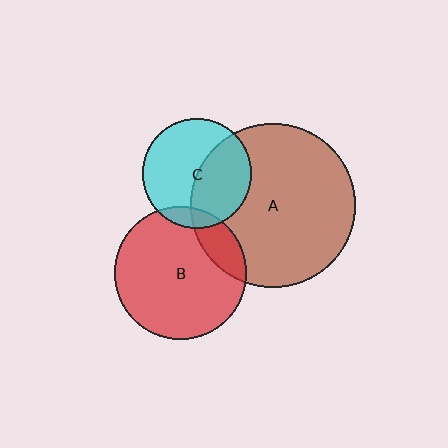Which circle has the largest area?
Circle A (brown).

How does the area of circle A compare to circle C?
Approximately 2.3 times.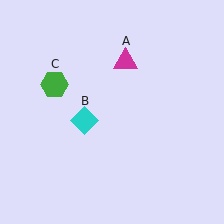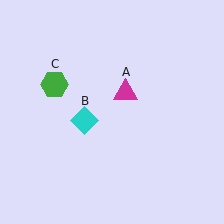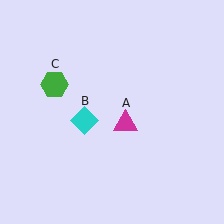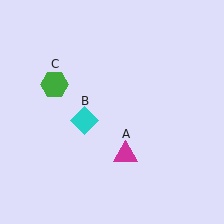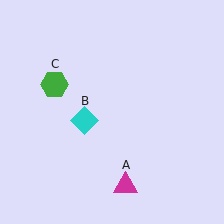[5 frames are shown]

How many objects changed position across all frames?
1 object changed position: magenta triangle (object A).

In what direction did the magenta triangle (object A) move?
The magenta triangle (object A) moved down.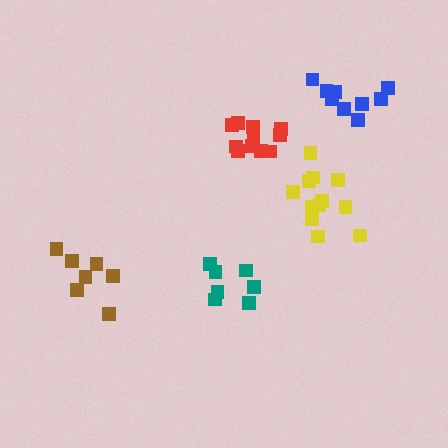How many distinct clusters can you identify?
There are 5 distinct clusters.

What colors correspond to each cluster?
The clusters are colored: teal, red, yellow, blue, brown.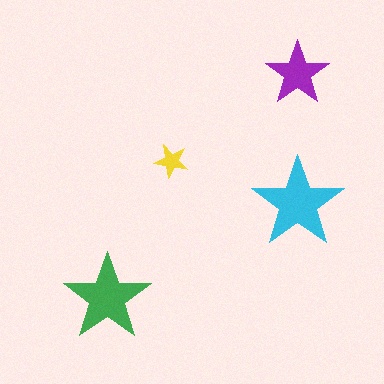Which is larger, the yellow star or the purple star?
The purple one.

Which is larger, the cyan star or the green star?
The cyan one.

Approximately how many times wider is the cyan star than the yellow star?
About 2.5 times wider.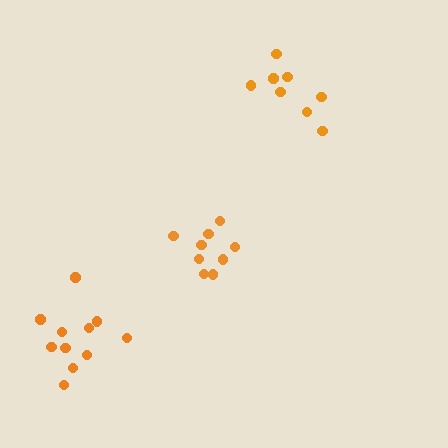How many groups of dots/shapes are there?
There are 3 groups.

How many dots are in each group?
Group 1: 8 dots, Group 2: 9 dots, Group 3: 11 dots (28 total).